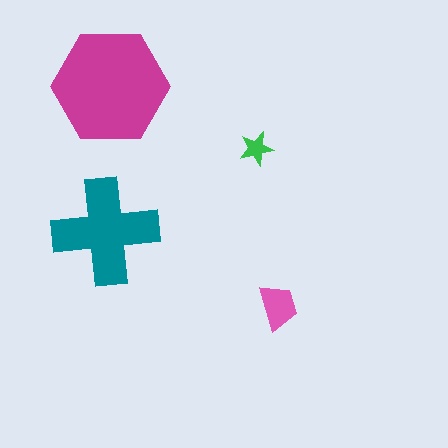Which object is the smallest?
The green star.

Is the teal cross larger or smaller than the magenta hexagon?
Smaller.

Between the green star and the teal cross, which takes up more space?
The teal cross.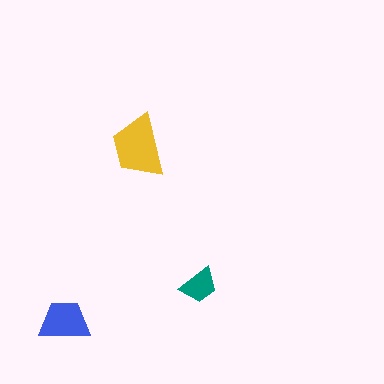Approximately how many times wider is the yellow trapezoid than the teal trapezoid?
About 1.5 times wider.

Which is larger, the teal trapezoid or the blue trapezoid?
The blue one.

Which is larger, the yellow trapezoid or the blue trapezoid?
The yellow one.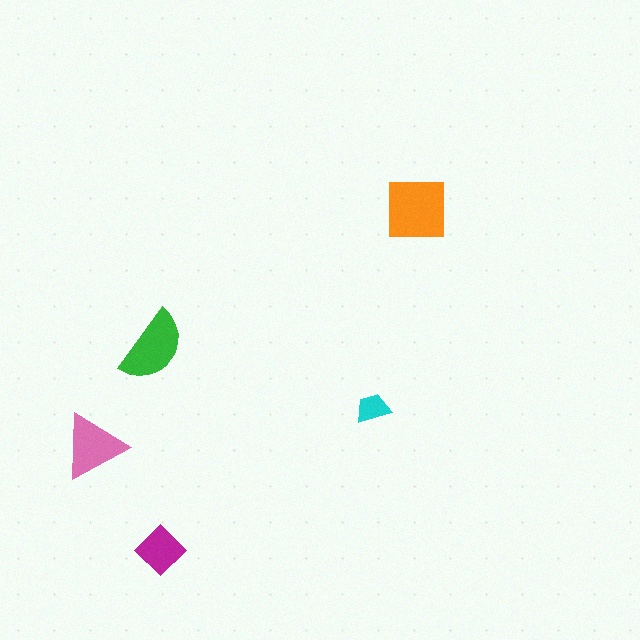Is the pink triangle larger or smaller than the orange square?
Smaller.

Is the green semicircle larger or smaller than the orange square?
Smaller.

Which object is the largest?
The orange square.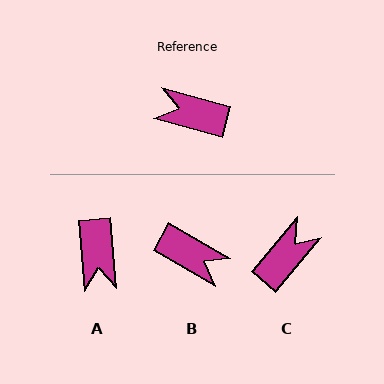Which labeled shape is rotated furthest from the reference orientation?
B, about 165 degrees away.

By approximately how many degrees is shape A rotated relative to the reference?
Approximately 110 degrees counter-clockwise.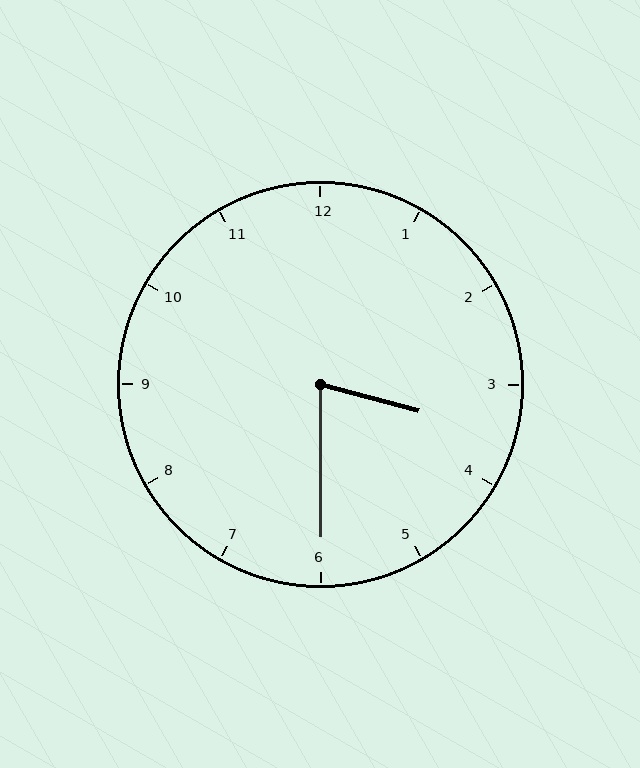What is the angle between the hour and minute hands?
Approximately 75 degrees.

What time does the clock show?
3:30.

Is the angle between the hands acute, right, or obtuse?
It is acute.